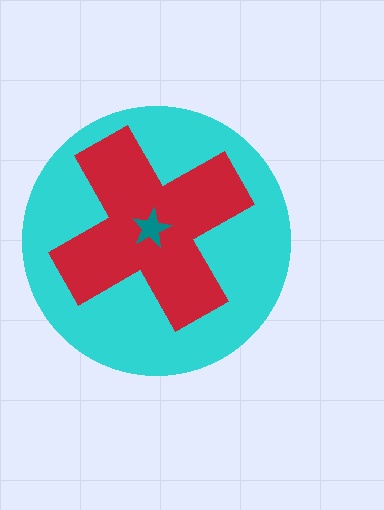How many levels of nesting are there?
3.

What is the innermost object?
The teal star.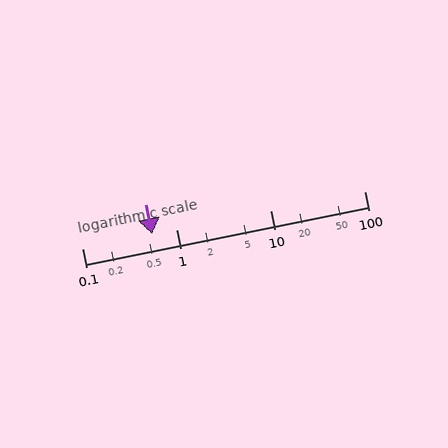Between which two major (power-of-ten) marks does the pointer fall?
The pointer is between 0.1 and 1.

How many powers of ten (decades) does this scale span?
The scale spans 3 decades, from 0.1 to 100.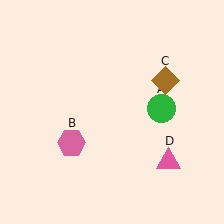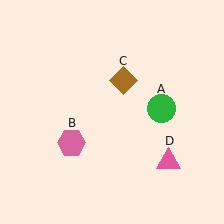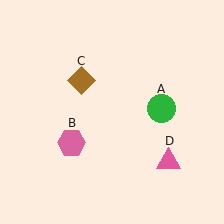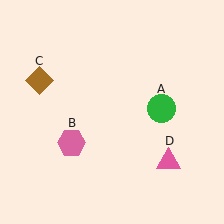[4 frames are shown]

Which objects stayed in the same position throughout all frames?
Green circle (object A) and pink hexagon (object B) and pink triangle (object D) remained stationary.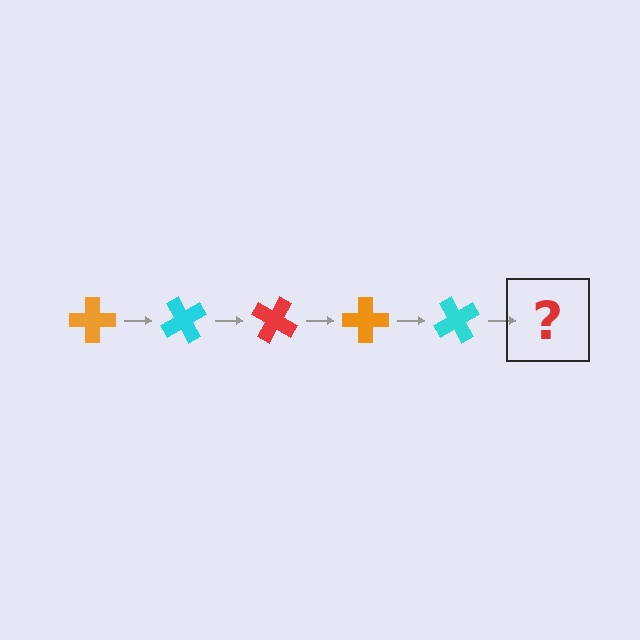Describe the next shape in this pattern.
It should be a red cross, rotated 300 degrees from the start.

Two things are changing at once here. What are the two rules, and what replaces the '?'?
The two rules are that it rotates 60 degrees each step and the color cycles through orange, cyan, and red. The '?' should be a red cross, rotated 300 degrees from the start.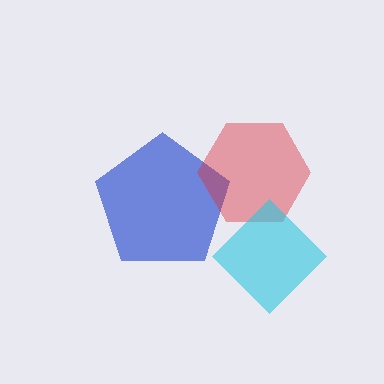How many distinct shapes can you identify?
There are 3 distinct shapes: a blue pentagon, a red hexagon, a cyan diamond.